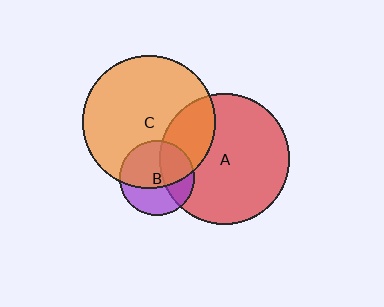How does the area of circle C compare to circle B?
Approximately 3.1 times.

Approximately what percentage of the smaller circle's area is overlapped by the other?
Approximately 60%.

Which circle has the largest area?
Circle C (orange).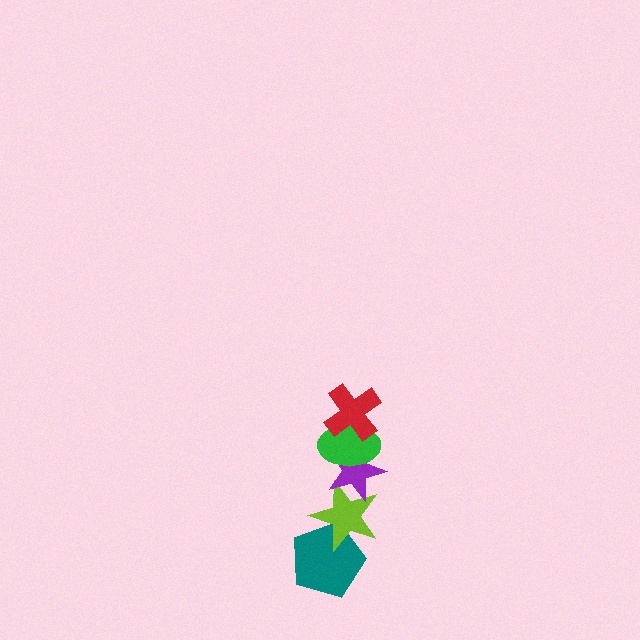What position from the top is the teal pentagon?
The teal pentagon is 5th from the top.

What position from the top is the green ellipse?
The green ellipse is 2nd from the top.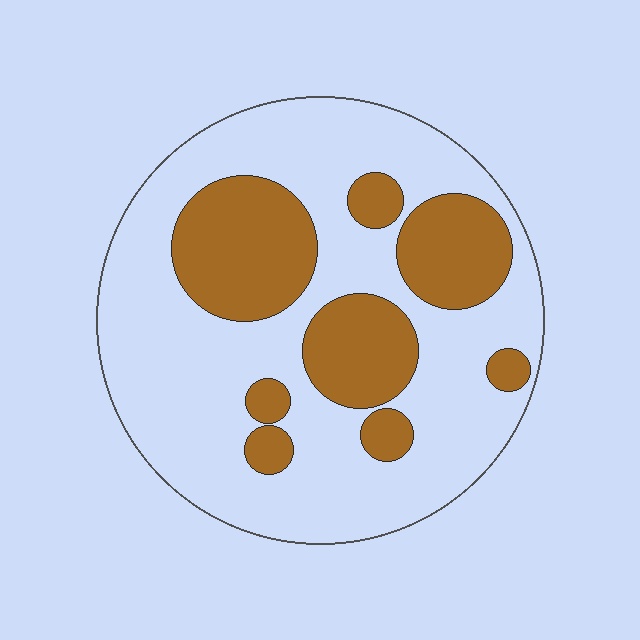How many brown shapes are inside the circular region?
8.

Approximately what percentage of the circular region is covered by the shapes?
Approximately 30%.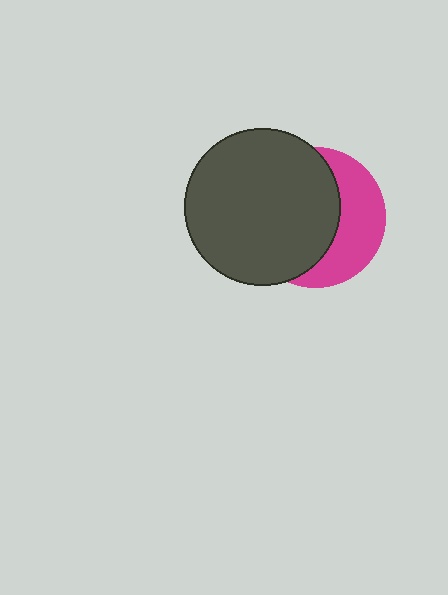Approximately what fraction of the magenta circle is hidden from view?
Roughly 61% of the magenta circle is hidden behind the dark gray circle.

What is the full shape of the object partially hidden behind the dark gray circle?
The partially hidden object is a magenta circle.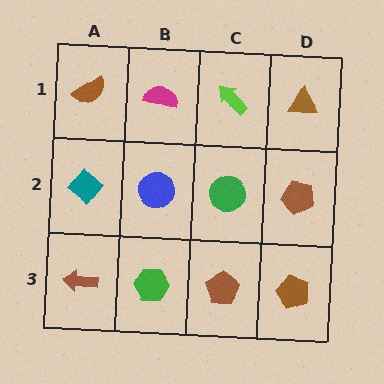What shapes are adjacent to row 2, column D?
A brown triangle (row 1, column D), a brown pentagon (row 3, column D), a green circle (row 2, column C).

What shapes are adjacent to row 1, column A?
A teal diamond (row 2, column A), a magenta semicircle (row 1, column B).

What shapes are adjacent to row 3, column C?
A green circle (row 2, column C), a green hexagon (row 3, column B), a brown pentagon (row 3, column D).